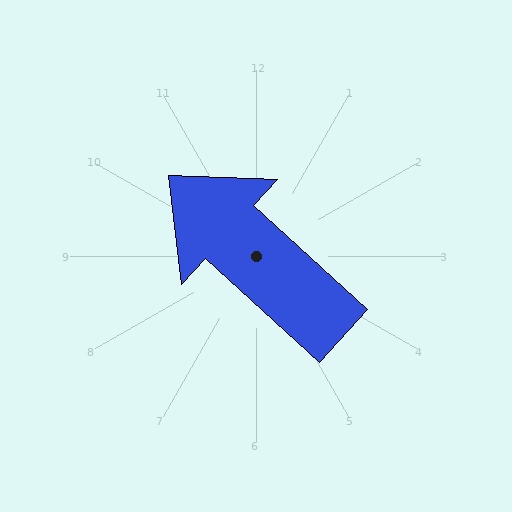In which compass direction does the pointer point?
Northwest.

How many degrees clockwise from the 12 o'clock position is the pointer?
Approximately 312 degrees.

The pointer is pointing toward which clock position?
Roughly 10 o'clock.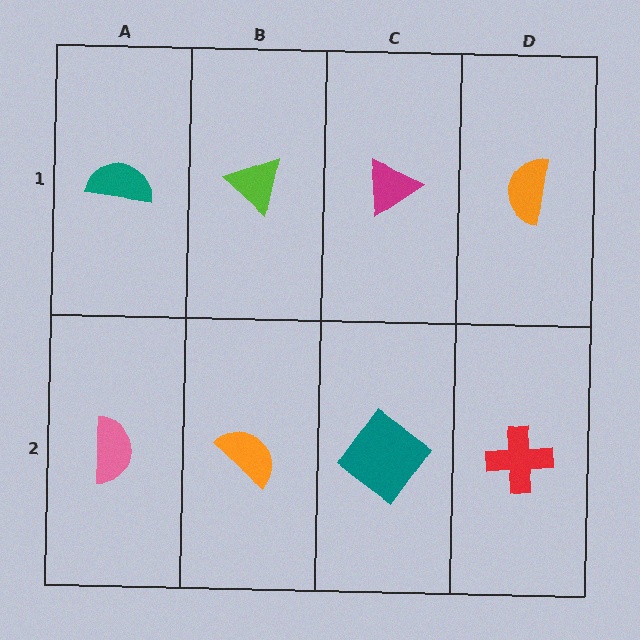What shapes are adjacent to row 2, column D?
An orange semicircle (row 1, column D), a teal diamond (row 2, column C).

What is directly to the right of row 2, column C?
A red cross.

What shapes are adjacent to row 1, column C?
A teal diamond (row 2, column C), a lime triangle (row 1, column B), an orange semicircle (row 1, column D).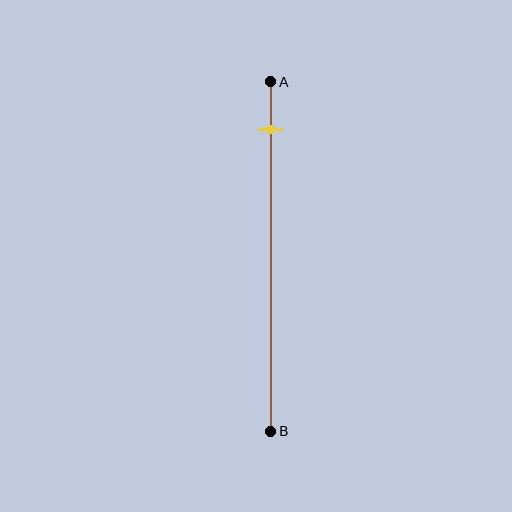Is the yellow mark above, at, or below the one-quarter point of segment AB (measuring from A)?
The yellow mark is above the one-quarter point of segment AB.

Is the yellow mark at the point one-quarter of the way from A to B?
No, the mark is at about 15% from A, not at the 25% one-quarter point.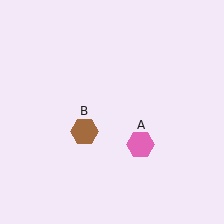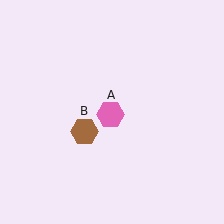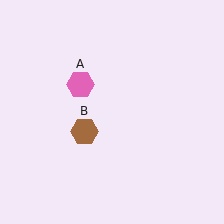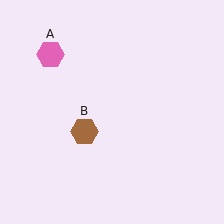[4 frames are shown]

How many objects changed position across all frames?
1 object changed position: pink hexagon (object A).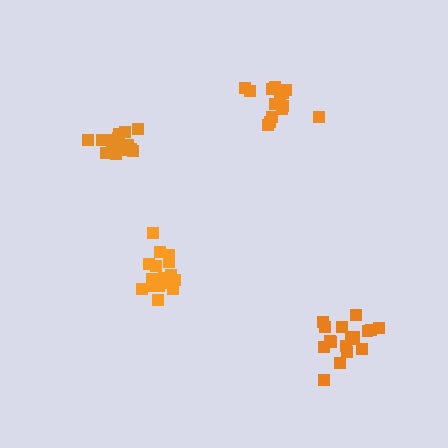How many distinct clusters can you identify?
There are 4 distinct clusters.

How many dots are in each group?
Group 1: 17 dots, Group 2: 17 dots, Group 3: 17 dots, Group 4: 14 dots (65 total).